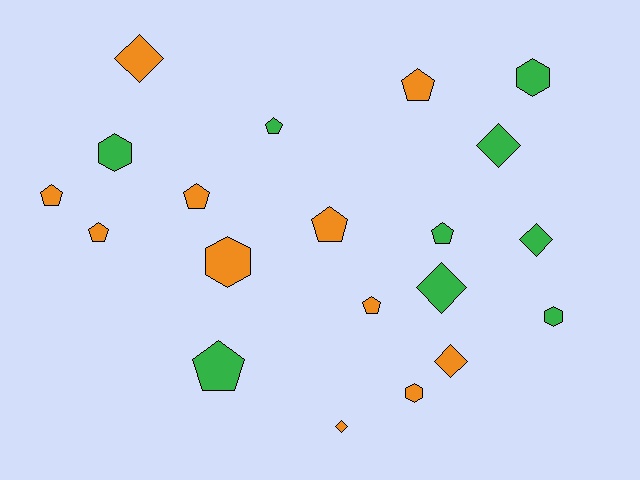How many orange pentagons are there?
There are 6 orange pentagons.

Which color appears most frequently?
Orange, with 11 objects.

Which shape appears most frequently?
Pentagon, with 9 objects.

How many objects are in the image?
There are 20 objects.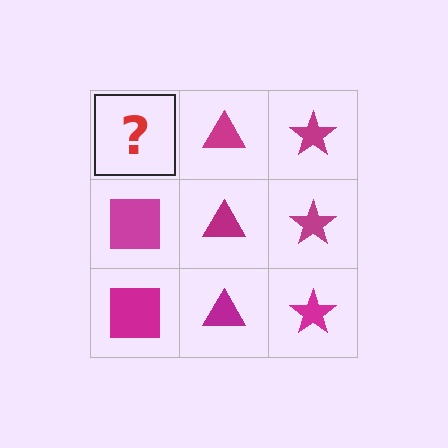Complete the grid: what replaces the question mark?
The question mark should be replaced with a magenta square.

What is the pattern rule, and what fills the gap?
The rule is that each column has a consistent shape. The gap should be filled with a magenta square.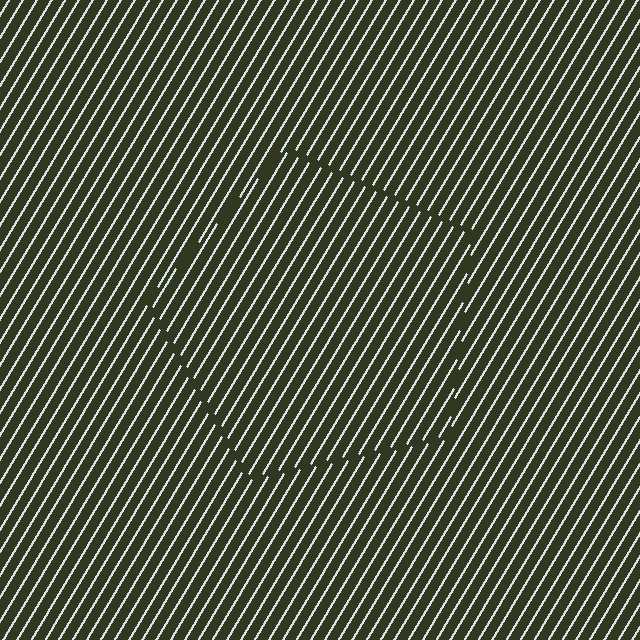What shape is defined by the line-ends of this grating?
An illusory pentagon. The interior of the shape contains the same grating, shifted by half a period — the contour is defined by the phase discontinuity where line-ends from the inner and outer gratings abut.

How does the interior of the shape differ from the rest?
The interior of the shape contains the same grating, shifted by half a period — the contour is defined by the phase discontinuity where line-ends from the inner and outer gratings abut.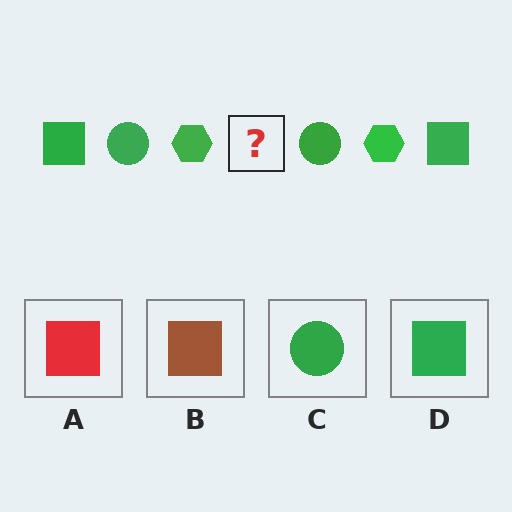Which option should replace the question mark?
Option D.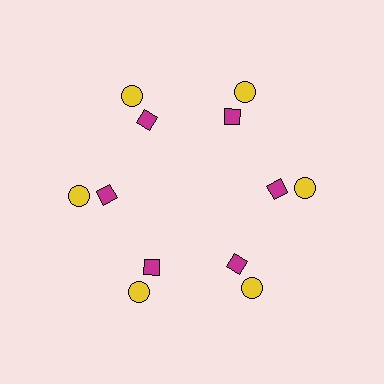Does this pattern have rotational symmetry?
Yes, this pattern has 6-fold rotational symmetry. It looks the same after rotating 60 degrees around the center.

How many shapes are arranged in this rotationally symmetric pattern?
There are 12 shapes, arranged in 6 groups of 2.